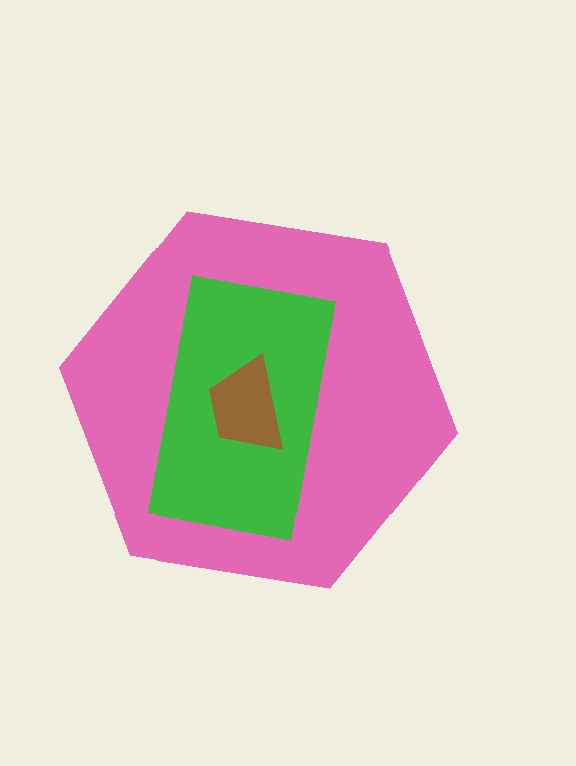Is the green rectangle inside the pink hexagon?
Yes.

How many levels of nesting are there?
3.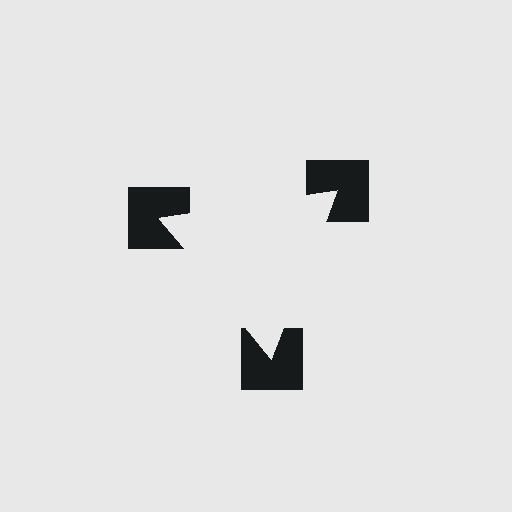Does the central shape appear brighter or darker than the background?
It typically appears slightly brighter than the background, even though no actual brightness change is drawn.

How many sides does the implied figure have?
3 sides.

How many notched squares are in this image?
There are 3 — one at each vertex of the illusory triangle.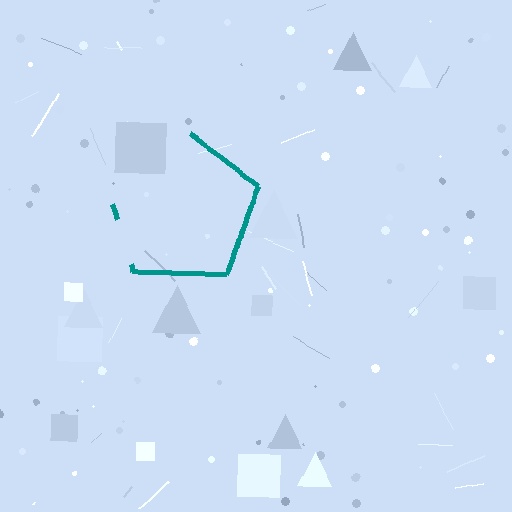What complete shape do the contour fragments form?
The contour fragments form a pentagon.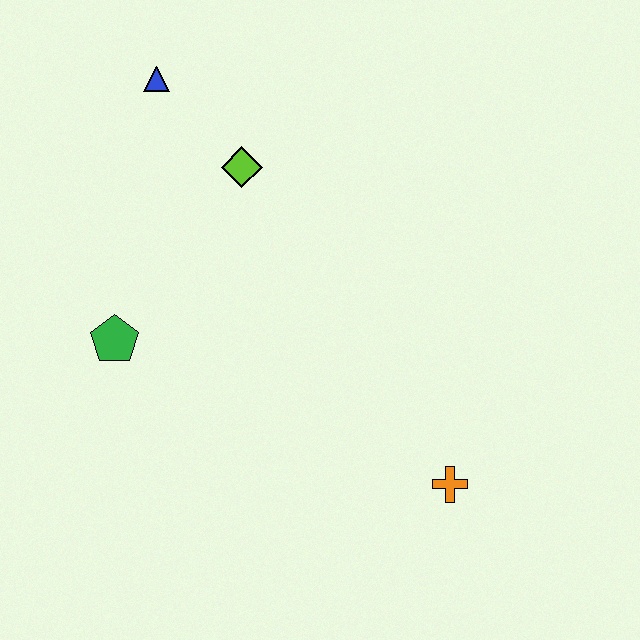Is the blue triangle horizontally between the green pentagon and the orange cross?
Yes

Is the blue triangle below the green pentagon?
No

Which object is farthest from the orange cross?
The blue triangle is farthest from the orange cross.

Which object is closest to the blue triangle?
The lime diamond is closest to the blue triangle.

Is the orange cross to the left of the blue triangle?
No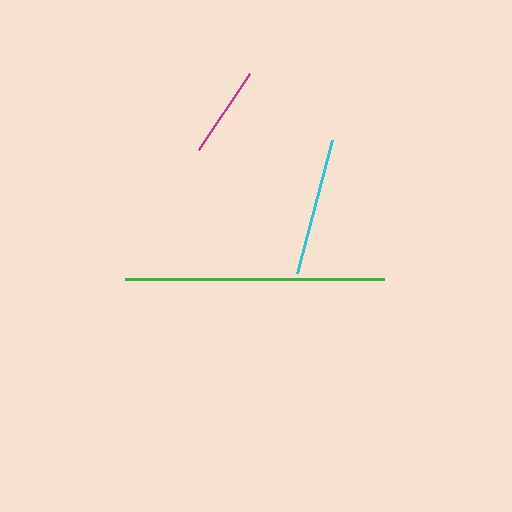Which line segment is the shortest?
The magenta line is the shortest at approximately 91 pixels.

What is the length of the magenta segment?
The magenta segment is approximately 91 pixels long.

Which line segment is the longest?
The green line is the longest at approximately 258 pixels.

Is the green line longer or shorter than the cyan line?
The green line is longer than the cyan line.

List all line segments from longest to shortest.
From longest to shortest: green, cyan, magenta.